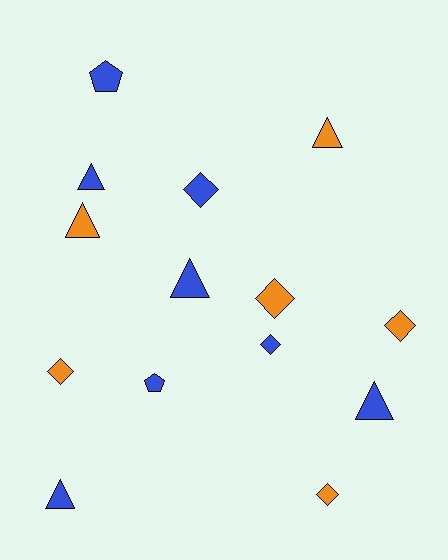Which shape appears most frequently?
Diamond, with 6 objects.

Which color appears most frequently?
Blue, with 8 objects.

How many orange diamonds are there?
There are 4 orange diamonds.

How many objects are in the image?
There are 14 objects.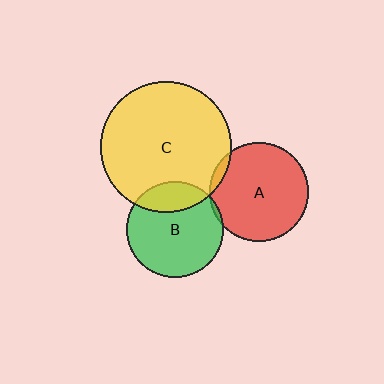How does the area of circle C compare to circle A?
Approximately 1.7 times.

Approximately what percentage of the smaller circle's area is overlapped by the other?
Approximately 5%.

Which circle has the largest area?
Circle C (yellow).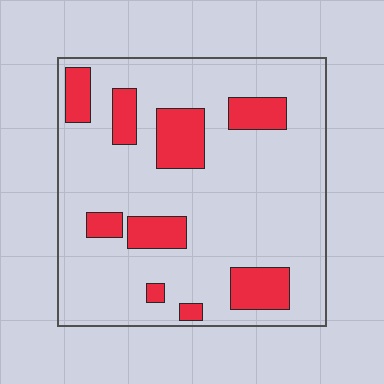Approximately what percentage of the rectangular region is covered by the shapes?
Approximately 20%.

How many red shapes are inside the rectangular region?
9.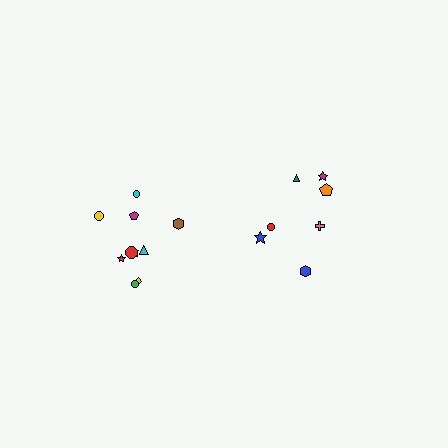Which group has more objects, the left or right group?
The left group.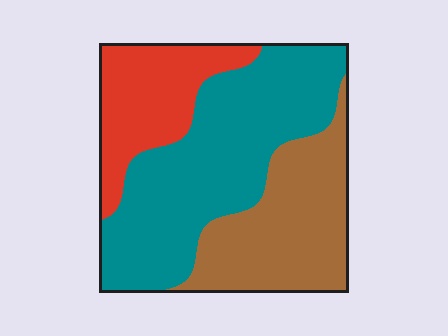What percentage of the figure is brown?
Brown takes up about one third (1/3) of the figure.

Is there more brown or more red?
Brown.